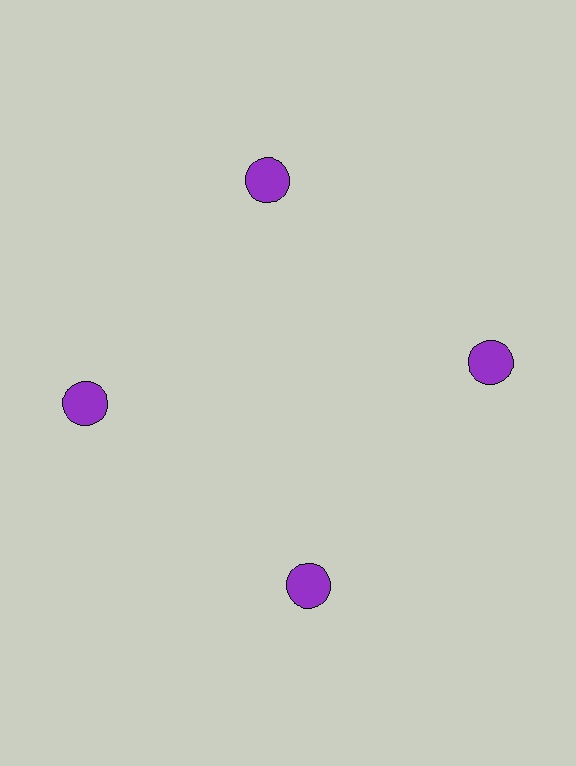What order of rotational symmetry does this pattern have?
This pattern has 4-fold rotational symmetry.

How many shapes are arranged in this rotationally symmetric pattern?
There are 4 shapes, arranged in 4 groups of 1.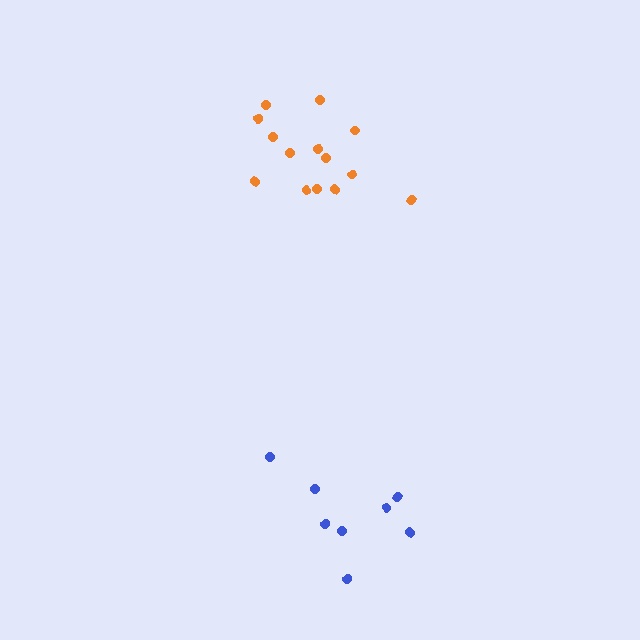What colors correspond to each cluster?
The clusters are colored: orange, blue.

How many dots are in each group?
Group 1: 14 dots, Group 2: 8 dots (22 total).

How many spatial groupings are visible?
There are 2 spatial groupings.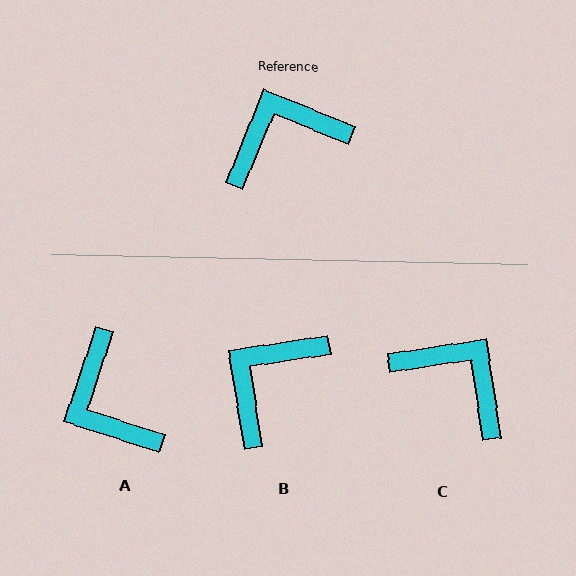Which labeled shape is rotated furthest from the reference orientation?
A, about 94 degrees away.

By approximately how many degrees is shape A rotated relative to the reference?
Approximately 94 degrees counter-clockwise.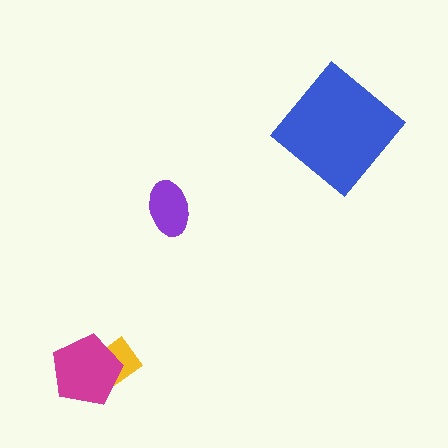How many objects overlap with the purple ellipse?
0 objects overlap with the purple ellipse.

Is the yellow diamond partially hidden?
Yes, it is partially covered by another shape.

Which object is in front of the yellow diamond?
The magenta pentagon is in front of the yellow diamond.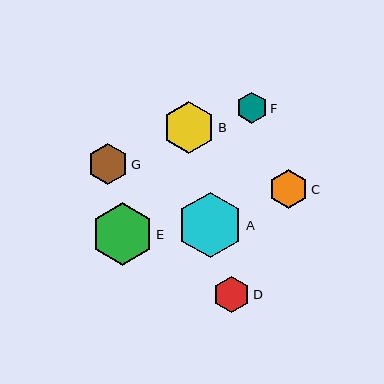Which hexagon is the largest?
Hexagon A is the largest with a size of approximately 65 pixels.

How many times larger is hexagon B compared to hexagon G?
Hexagon B is approximately 1.3 times the size of hexagon G.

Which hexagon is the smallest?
Hexagon F is the smallest with a size of approximately 31 pixels.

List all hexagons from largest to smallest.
From largest to smallest: A, E, B, G, C, D, F.